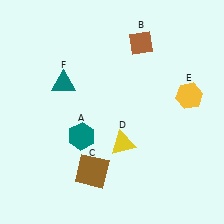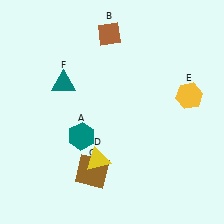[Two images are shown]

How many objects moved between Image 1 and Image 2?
2 objects moved between the two images.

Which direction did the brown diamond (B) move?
The brown diamond (B) moved left.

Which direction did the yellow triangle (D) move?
The yellow triangle (D) moved left.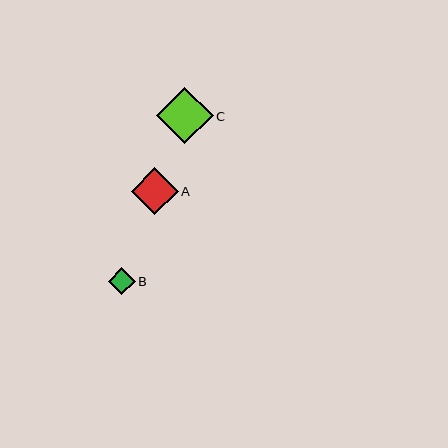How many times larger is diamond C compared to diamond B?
Diamond C is approximately 2.1 times the size of diamond B.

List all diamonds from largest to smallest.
From largest to smallest: C, A, B.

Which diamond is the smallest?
Diamond B is the smallest with a size of approximately 27 pixels.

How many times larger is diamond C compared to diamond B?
Diamond C is approximately 2.1 times the size of diamond B.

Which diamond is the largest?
Diamond C is the largest with a size of approximately 56 pixels.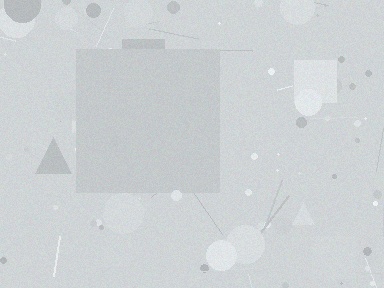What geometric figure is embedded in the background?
A square is embedded in the background.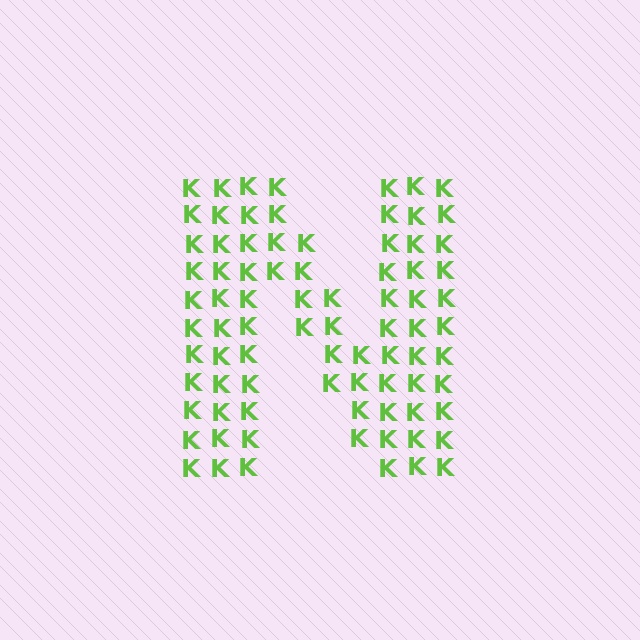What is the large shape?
The large shape is the letter N.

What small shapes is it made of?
It is made of small letter K's.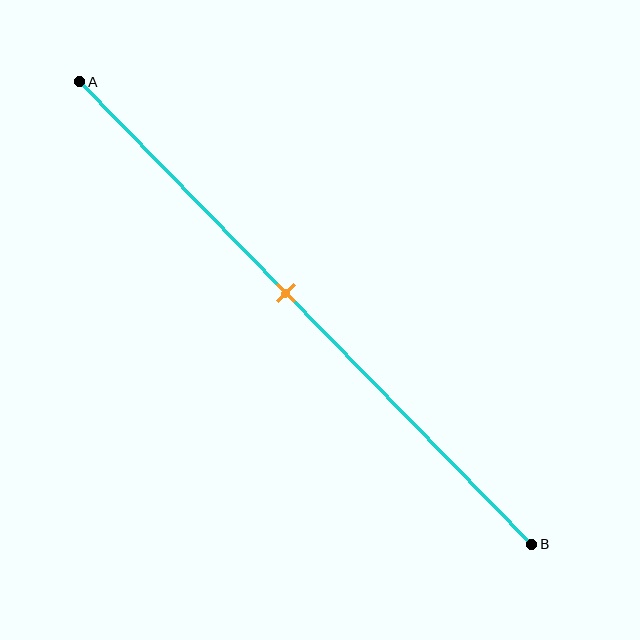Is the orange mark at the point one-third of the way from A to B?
No, the mark is at about 45% from A, not at the 33% one-third point.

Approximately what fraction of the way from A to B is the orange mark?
The orange mark is approximately 45% of the way from A to B.